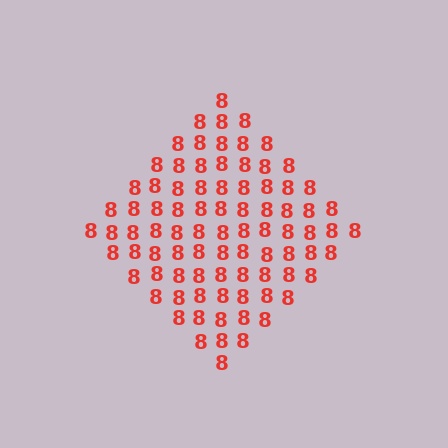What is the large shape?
The large shape is a diamond.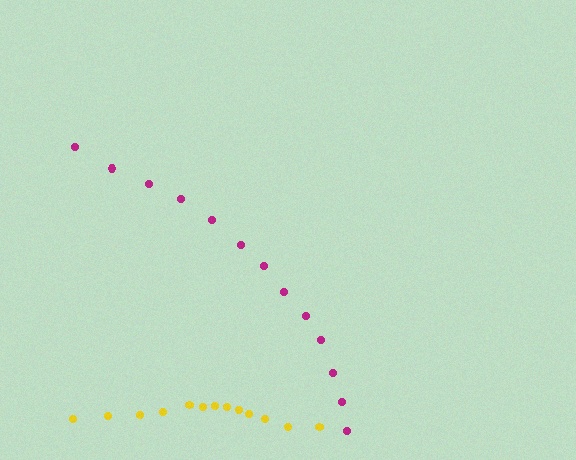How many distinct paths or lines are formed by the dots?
There are 2 distinct paths.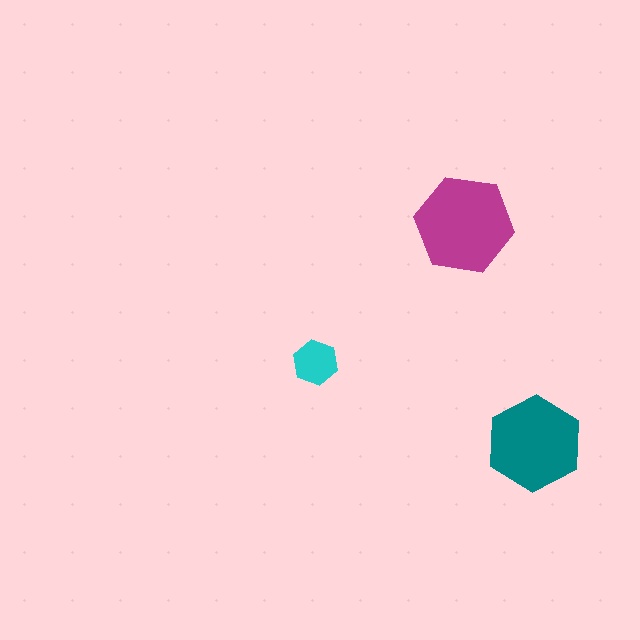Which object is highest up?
The magenta hexagon is topmost.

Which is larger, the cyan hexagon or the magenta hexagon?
The magenta one.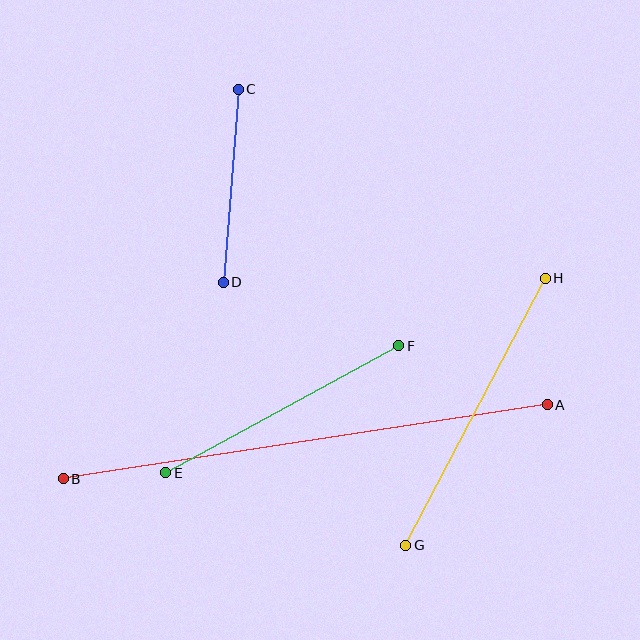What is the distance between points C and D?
The distance is approximately 194 pixels.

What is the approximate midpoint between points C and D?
The midpoint is at approximately (231, 186) pixels.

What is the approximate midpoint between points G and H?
The midpoint is at approximately (476, 412) pixels.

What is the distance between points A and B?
The distance is approximately 490 pixels.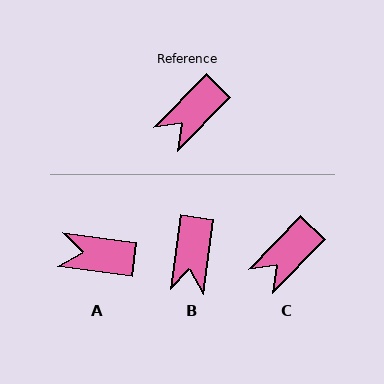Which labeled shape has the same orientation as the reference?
C.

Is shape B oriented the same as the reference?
No, it is off by about 37 degrees.